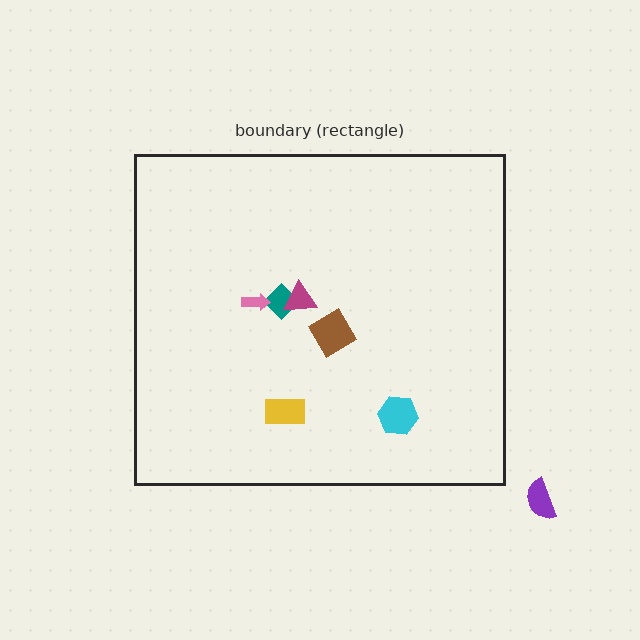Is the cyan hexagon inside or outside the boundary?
Inside.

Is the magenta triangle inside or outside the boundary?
Inside.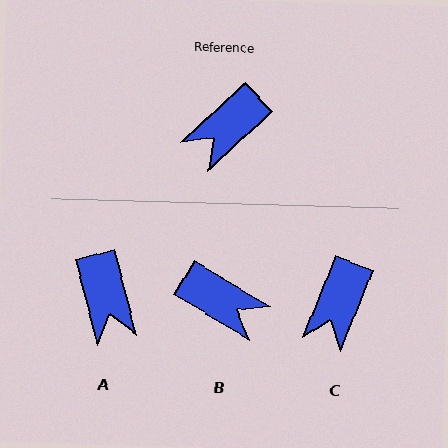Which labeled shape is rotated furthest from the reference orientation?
B, about 106 degrees away.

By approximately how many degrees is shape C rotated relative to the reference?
Approximately 25 degrees counter-clockwise.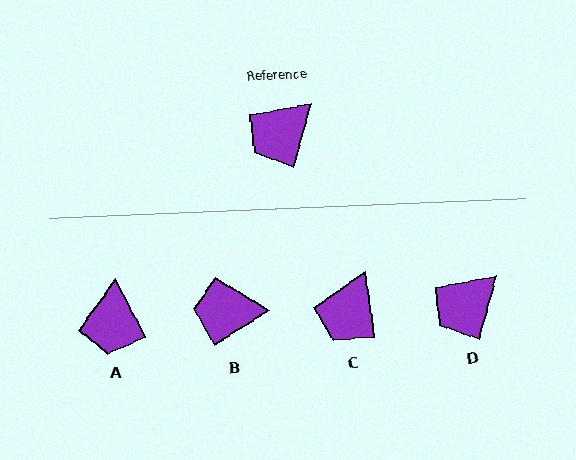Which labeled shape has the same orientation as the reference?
D.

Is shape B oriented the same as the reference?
No, it is off by about 42 degrees.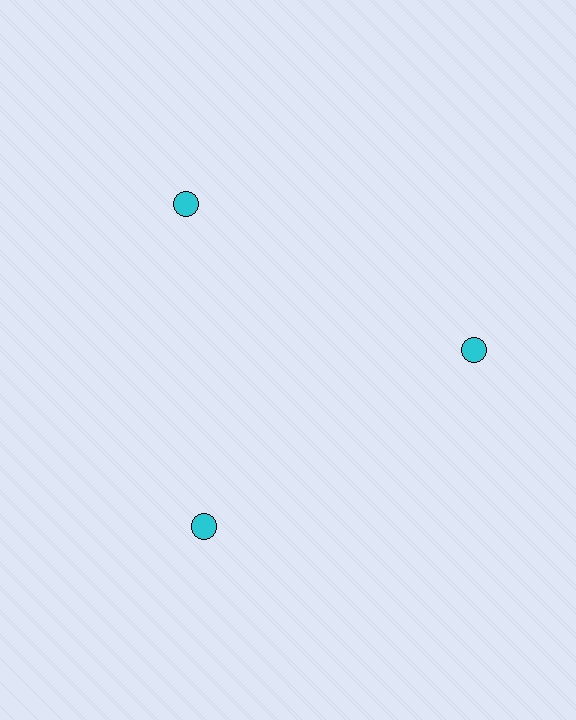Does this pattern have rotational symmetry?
Yes, this pattern has 3-fold rotational symmetry. It looks the same after rotating 120 degrees around the center.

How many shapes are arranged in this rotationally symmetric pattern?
There are 3 shapes, arranged in 3 groups of 1.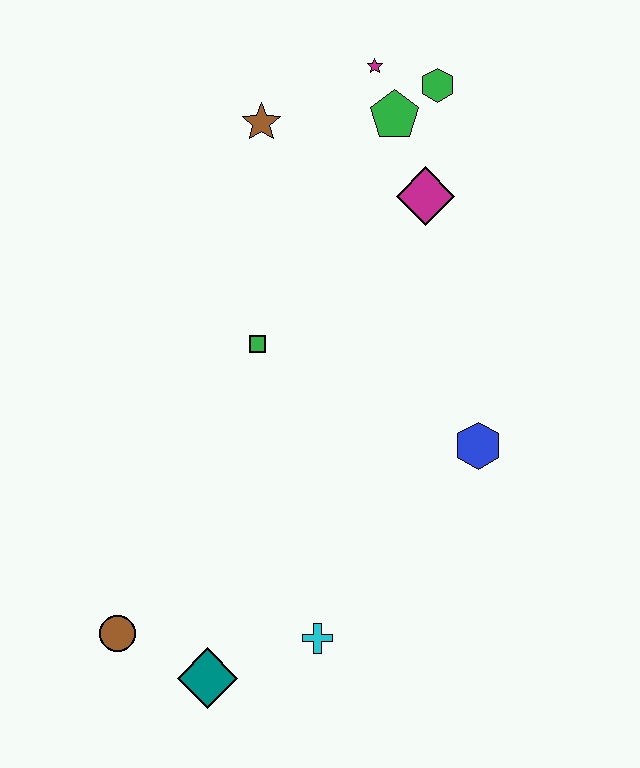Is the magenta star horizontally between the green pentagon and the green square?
Yes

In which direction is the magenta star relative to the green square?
The magenta star is above the green square.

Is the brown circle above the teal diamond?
Yes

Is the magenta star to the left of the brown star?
No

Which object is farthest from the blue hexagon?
The brown circle is farthest from the blue hexagon.